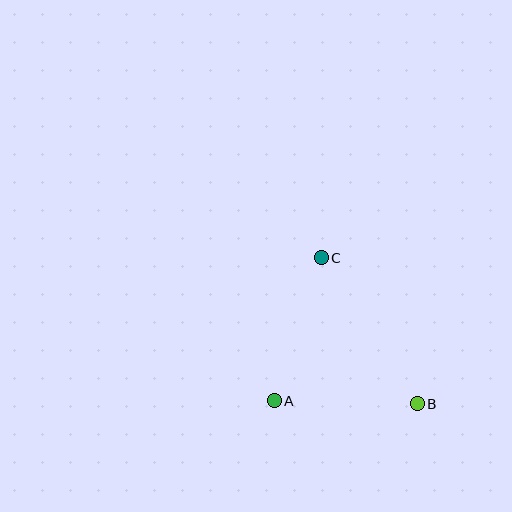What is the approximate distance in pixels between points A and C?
The distance between A and C is approximately 150 pixels.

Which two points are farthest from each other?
Points B and C are farthest from each other.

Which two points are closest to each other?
Points A and B are closest to each other.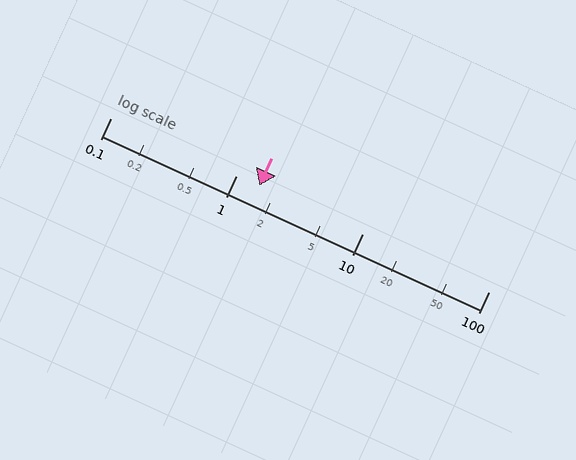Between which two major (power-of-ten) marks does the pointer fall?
The pointer is between 1 and 10.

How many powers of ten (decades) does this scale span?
The scale spans 3 decades, from 0.1 to 100.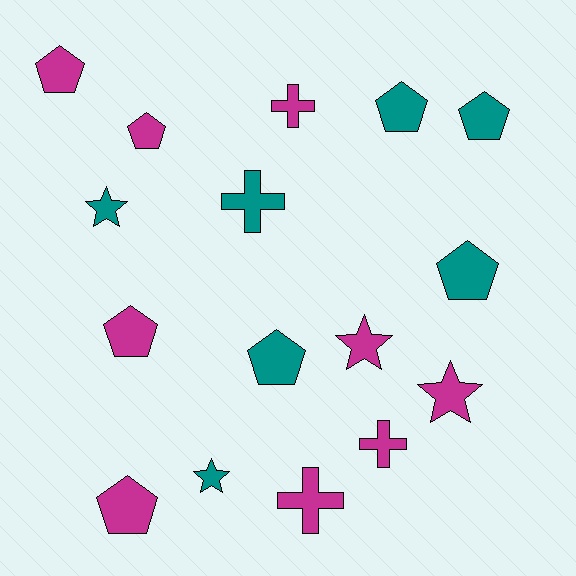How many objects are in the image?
There are 16 objects.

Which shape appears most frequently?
Pentagon, with 8 objects.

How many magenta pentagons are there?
There are 4 magenta pentagons.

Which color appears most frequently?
Magenta, with 9 objects.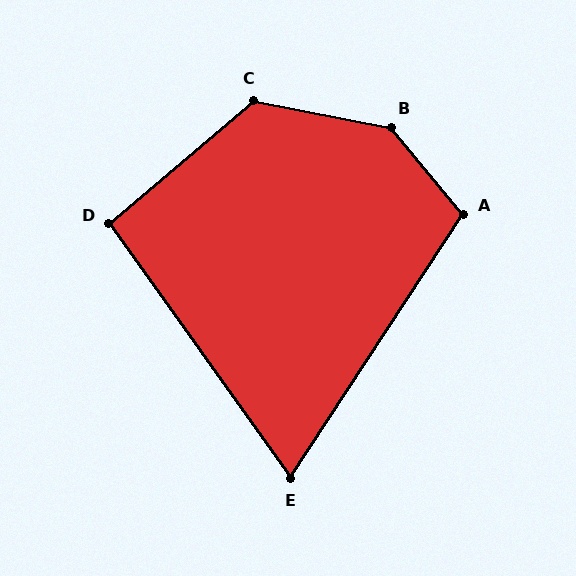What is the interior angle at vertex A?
Approximately 107 degrees (obtuse).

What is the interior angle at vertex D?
Approximately 95 degrees (approximately right).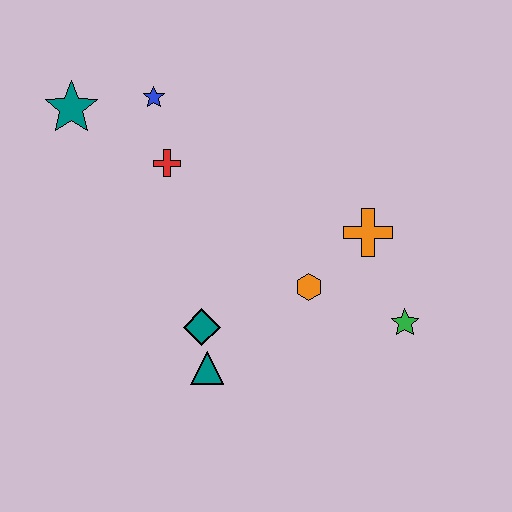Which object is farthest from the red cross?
The green star is farthest from the red cross.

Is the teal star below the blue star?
Yes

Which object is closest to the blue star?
The red cross is closest to the blue star.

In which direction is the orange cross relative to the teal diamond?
The orange cross is to the right of the teal diamond.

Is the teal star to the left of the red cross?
Yes